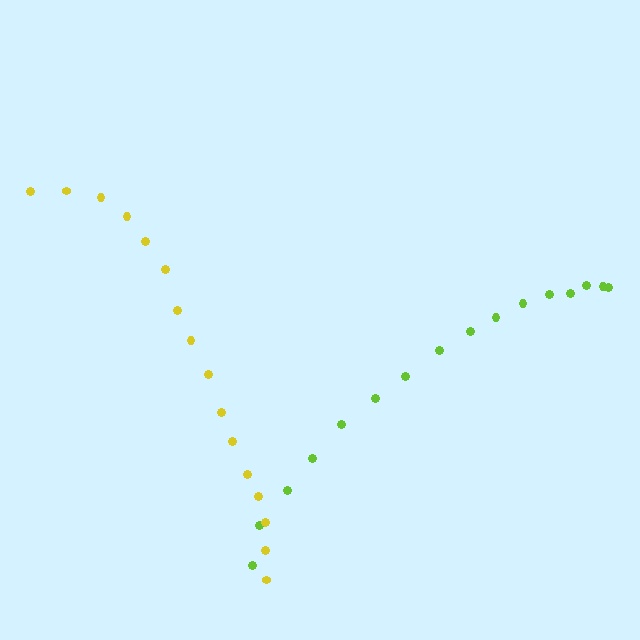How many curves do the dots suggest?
There are 2 distinct paths.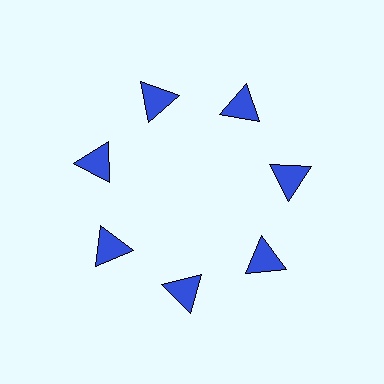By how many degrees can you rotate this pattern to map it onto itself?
The pattern maps onto itself every 51 degrees of rotation.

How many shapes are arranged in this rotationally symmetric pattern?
There are 7 shapes, arranged in 7 groups of 1.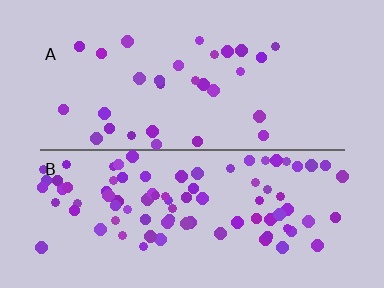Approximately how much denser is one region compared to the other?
Approximately 3.0× — region B over region A.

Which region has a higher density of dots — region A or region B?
B (the bottom).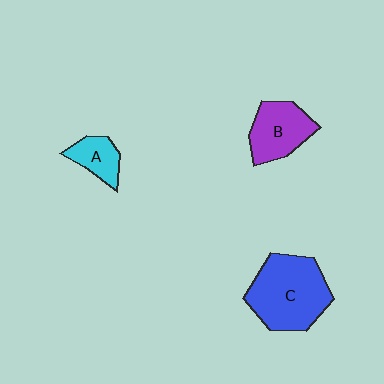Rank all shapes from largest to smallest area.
From largest to smallest: C (blue), B (purple), A (cyan).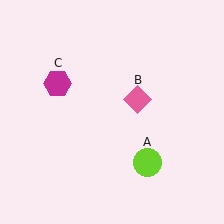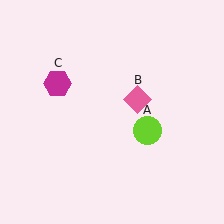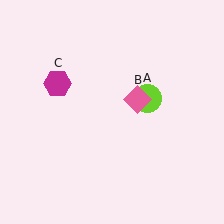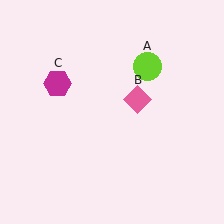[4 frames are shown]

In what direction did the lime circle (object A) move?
The lime circle (object A) moved up.